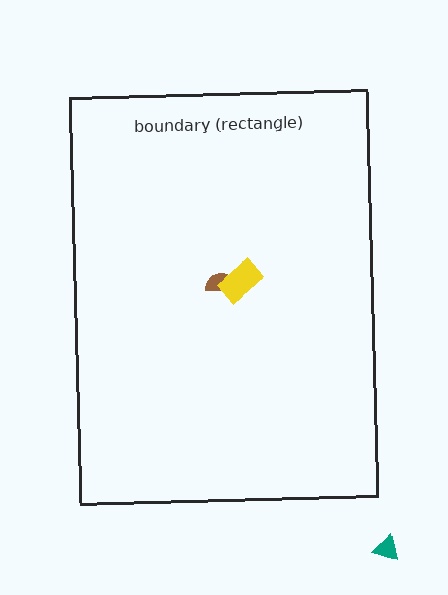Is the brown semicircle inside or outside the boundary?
Inside.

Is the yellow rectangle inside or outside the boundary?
Inside.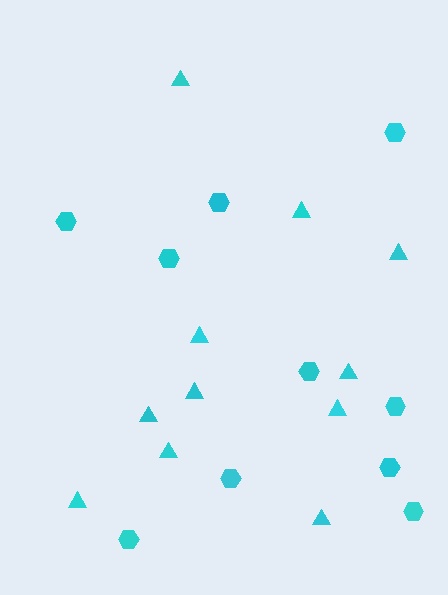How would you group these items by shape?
There are 2 groups: one group of hexagons (10) and one group of triangles (11).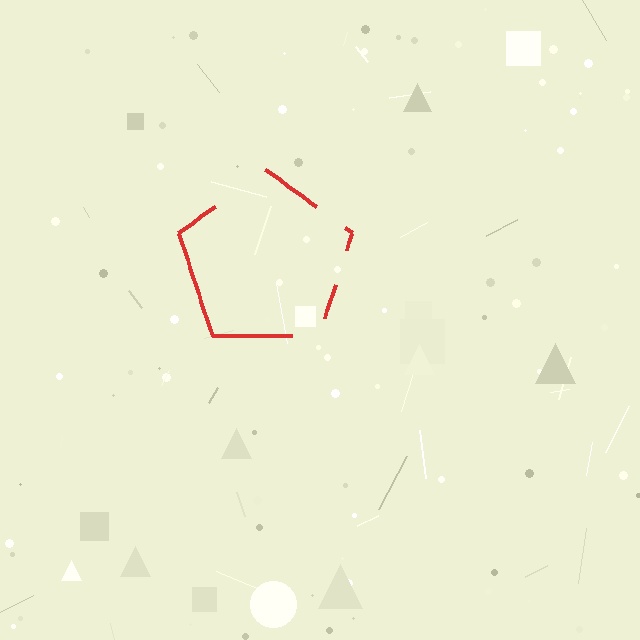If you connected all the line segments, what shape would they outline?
They would outline a pentagon.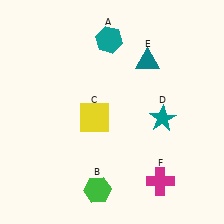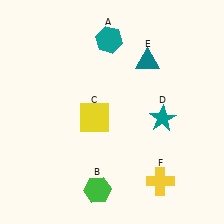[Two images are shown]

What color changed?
The cross (F) changed from magenta in Image 1 to yellow in Image 2.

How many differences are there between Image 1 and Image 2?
There is 1 difference between the two images.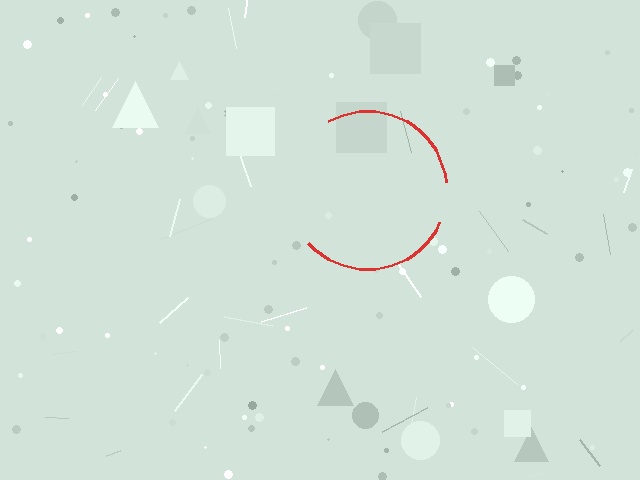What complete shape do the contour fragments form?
The contour fragments form a circle.